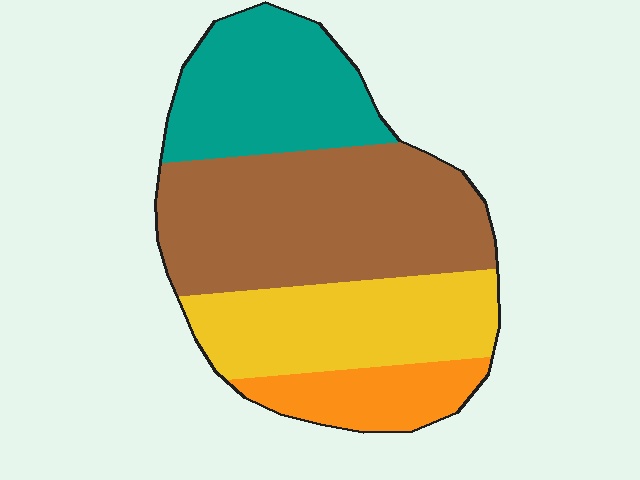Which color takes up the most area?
Brown, at roughly 40%.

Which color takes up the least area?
Orange, at roughly 10%.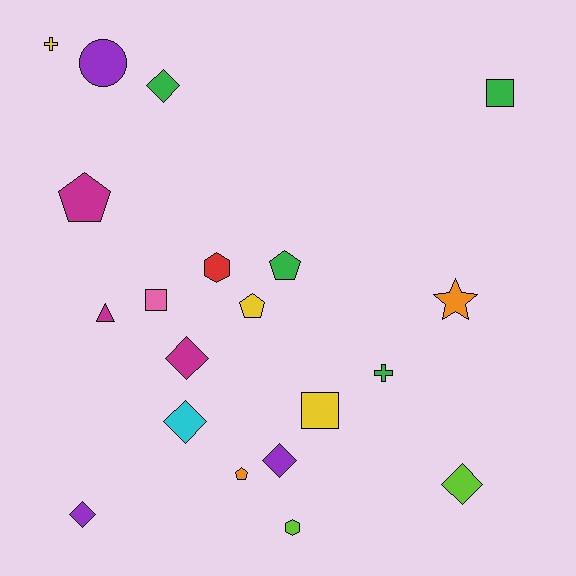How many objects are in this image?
There are 20 objects.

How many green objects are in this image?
There are 4 green objects.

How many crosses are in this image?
There are 2 crosses.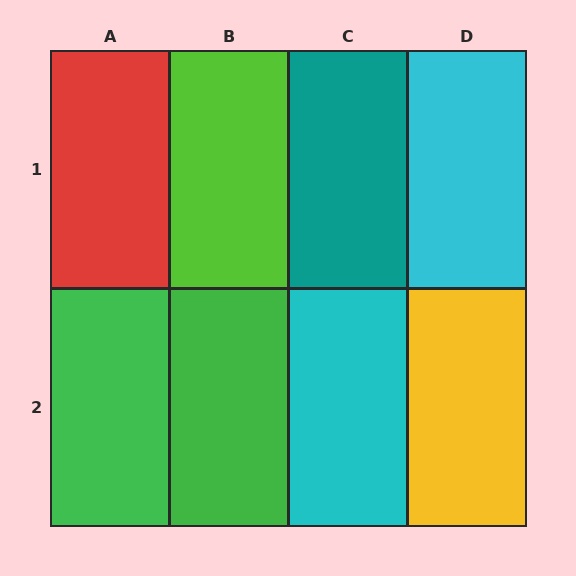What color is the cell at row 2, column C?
Cyan.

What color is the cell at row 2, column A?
Green.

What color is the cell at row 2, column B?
Green.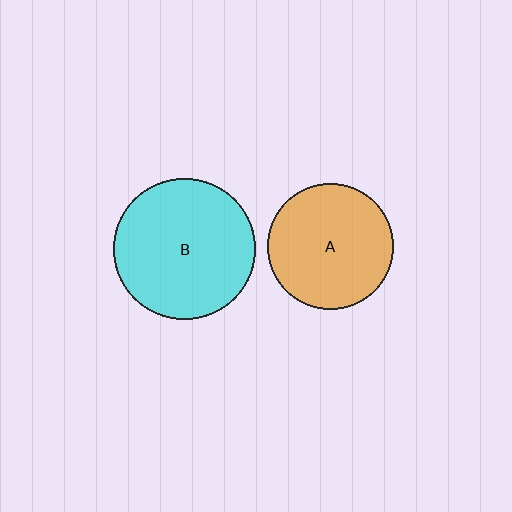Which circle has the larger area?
Circle B (cyan).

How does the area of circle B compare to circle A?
Approximately 1.3 times.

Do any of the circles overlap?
No, none of the circles overlap.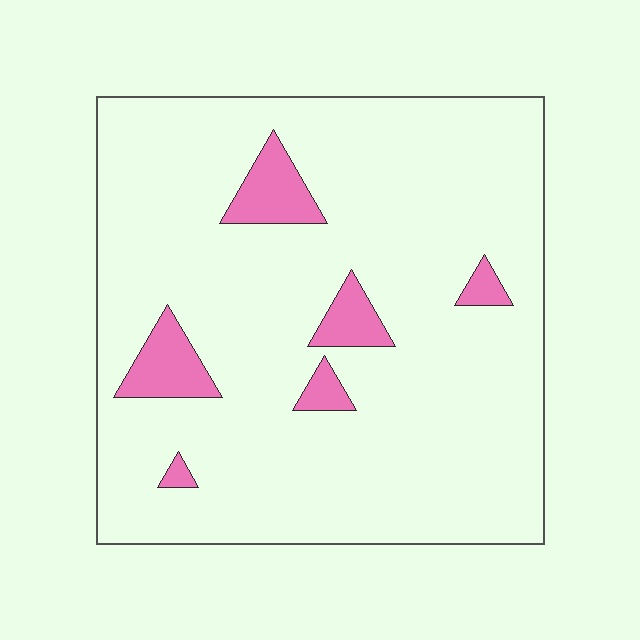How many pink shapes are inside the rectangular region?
6.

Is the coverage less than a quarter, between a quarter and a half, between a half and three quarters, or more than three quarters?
Less than a quarter.